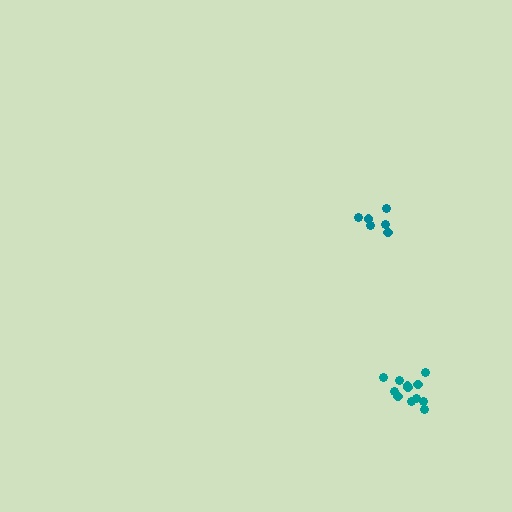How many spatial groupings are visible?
There are 2 spatial groupings.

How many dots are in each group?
Group 1: 12 dots, Group 2: 6 dots (18 total).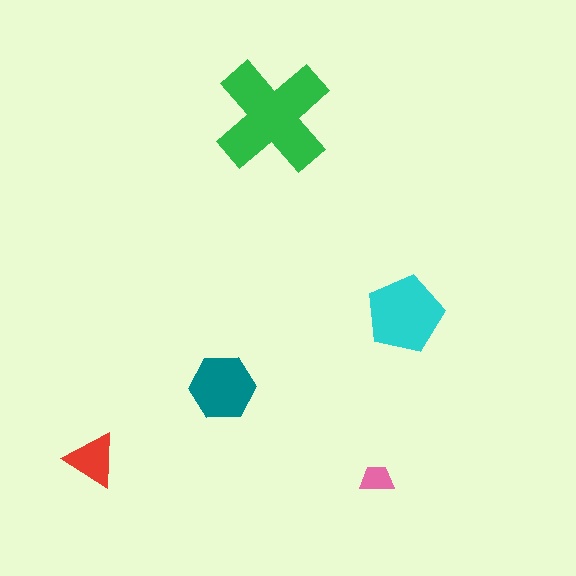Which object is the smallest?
The pink trapezoid.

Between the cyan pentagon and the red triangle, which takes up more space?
The cyan pentagon.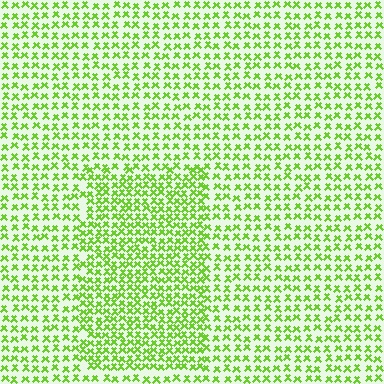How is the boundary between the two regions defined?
The boundary is defined by a change in element density (approximately 1.6x ratio). All elements are the same color, size, and shape.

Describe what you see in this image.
The image contains small lime elements arranged at two different densities. A rectangle-shaped region is visible where the elements are more densely packed than the surrounding area.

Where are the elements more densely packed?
The elements are more densely packed inside the rectangle boundary.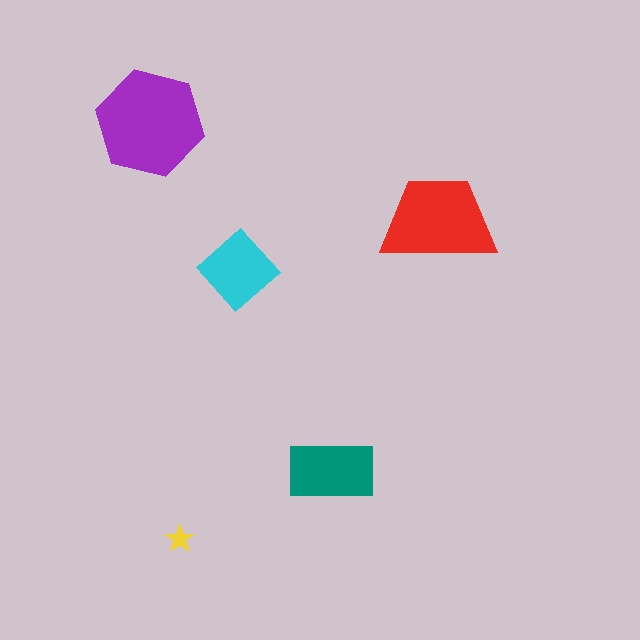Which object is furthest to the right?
The red trapezoid is rightmost.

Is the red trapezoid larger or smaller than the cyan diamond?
Larger.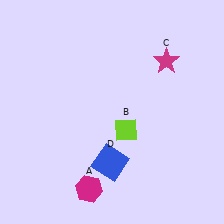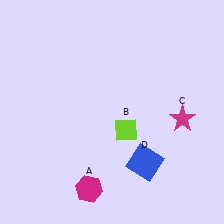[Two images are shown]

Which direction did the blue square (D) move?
The blue square (D) moved right.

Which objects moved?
The objects that moved are: the magenta star (C), the blue square (D).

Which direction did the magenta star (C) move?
The magenta star (C) moved down.